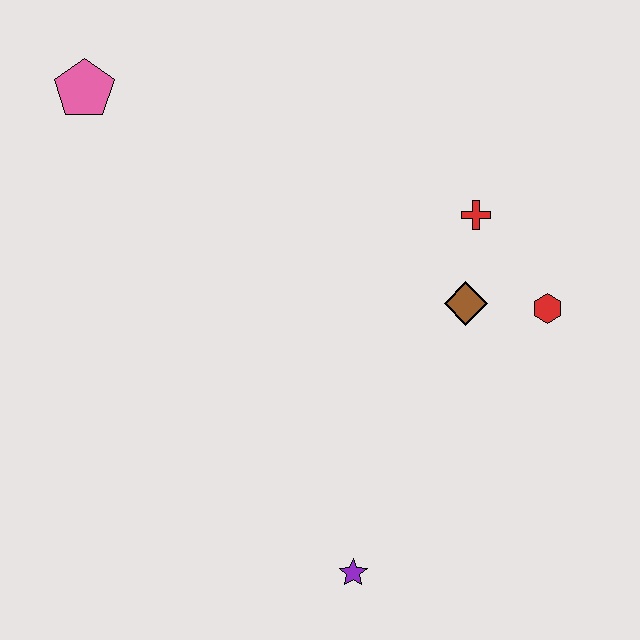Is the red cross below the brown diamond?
No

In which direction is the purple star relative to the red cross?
The purple star is below the red cross.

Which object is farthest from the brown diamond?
The pink pentagon is farthest from the brown diamond.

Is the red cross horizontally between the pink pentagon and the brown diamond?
No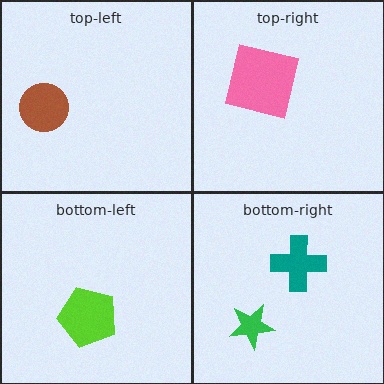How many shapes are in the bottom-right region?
2.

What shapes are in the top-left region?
The brown circle.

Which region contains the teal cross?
The bottom-right region.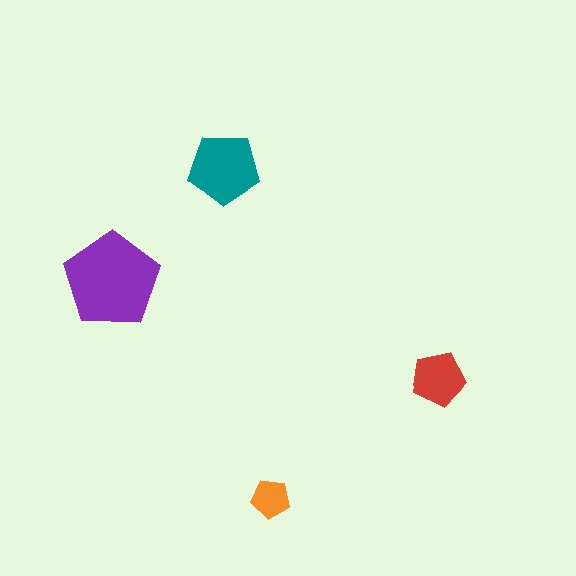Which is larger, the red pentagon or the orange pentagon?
The red one.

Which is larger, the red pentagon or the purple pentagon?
The purple one.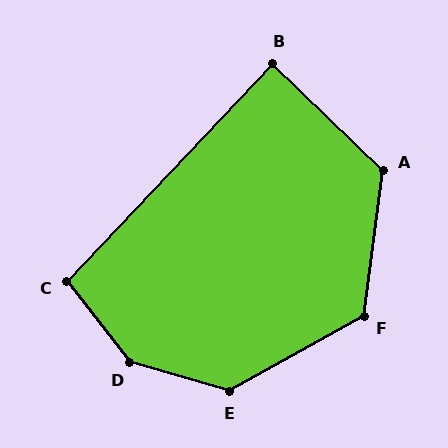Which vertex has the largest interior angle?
D, at approximately 144 degrees.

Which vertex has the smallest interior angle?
B, at approximately 89 degrees.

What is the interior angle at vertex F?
Approximately 127 degrees (obtuse).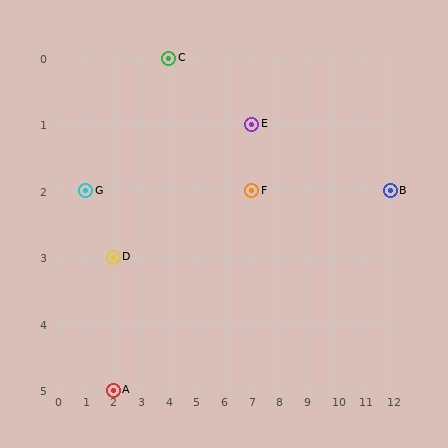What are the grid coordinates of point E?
Point E is at grid coordinates (7, 1).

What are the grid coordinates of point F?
Point F is at grid coordinates (7, 2).